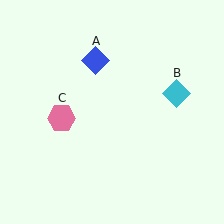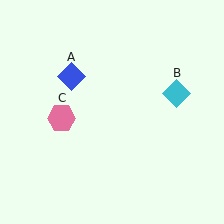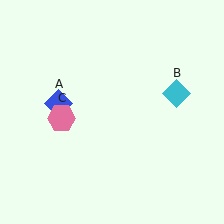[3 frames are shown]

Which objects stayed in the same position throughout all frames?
Cyan diamond (object B) and pink hexagon (object C) remained stationary.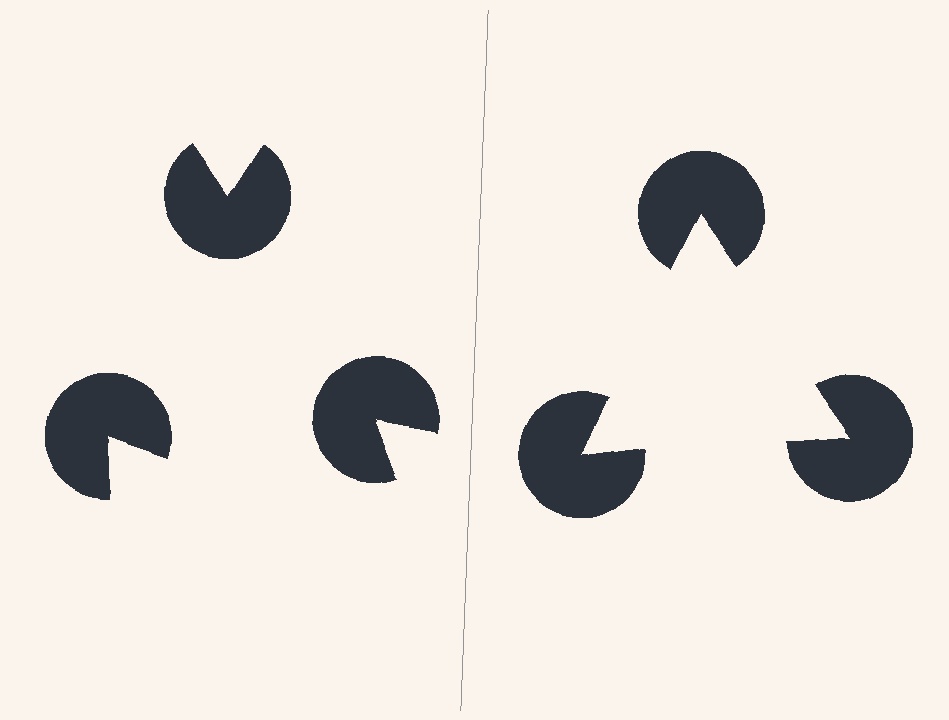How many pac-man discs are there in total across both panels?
6 — 3 on each side.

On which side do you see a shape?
An illusory triangle appears on the right side. On the left side the wedge cuts are rotated, so no coherent shape forms.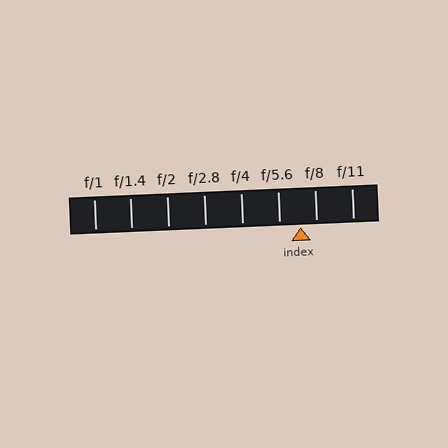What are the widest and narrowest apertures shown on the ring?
The widest aperture shown is f/1 and the narrowest is f/11.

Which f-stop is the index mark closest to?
The index mark is closest to f/8.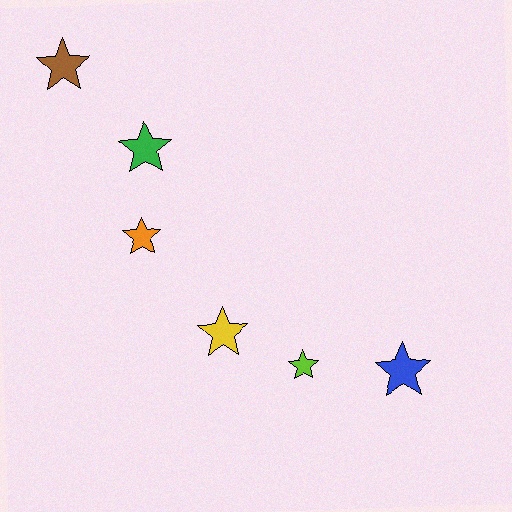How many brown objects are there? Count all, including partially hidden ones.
There is 1 brown object.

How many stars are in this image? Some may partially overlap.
There are 6 stars.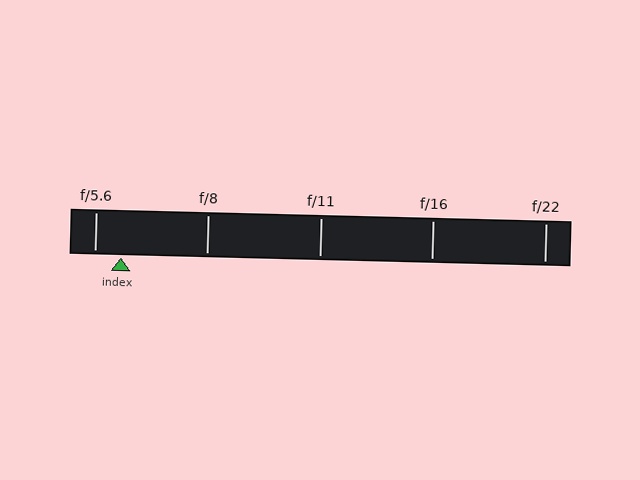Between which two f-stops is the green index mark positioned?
The index mark is between f/5.6 and f/8.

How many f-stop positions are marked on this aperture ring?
There are 5 f-stop positions marked.